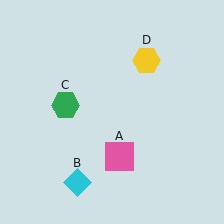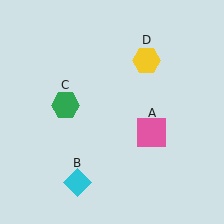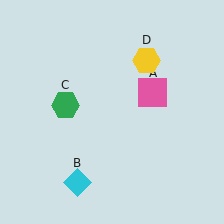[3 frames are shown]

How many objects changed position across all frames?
1 object changed position: pink square (object A).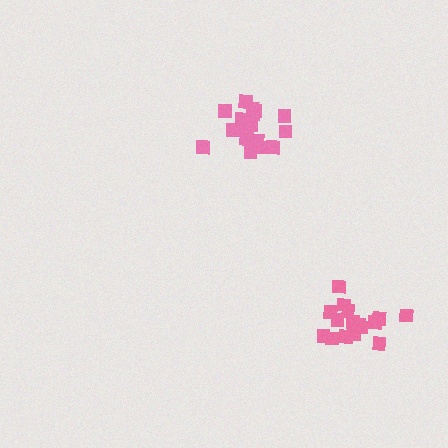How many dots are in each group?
Group 1: 16 dots, Group 2: 18 dots (34 total).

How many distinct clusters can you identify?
There are 2 distinct clusters.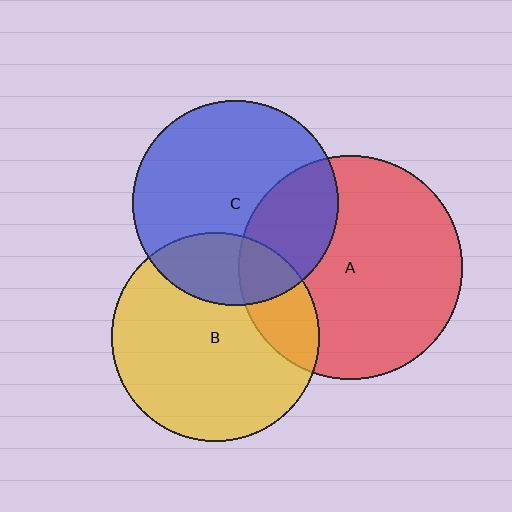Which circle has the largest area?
Circle A (red).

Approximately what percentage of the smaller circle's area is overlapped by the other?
Approximately 30%.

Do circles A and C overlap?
Yes.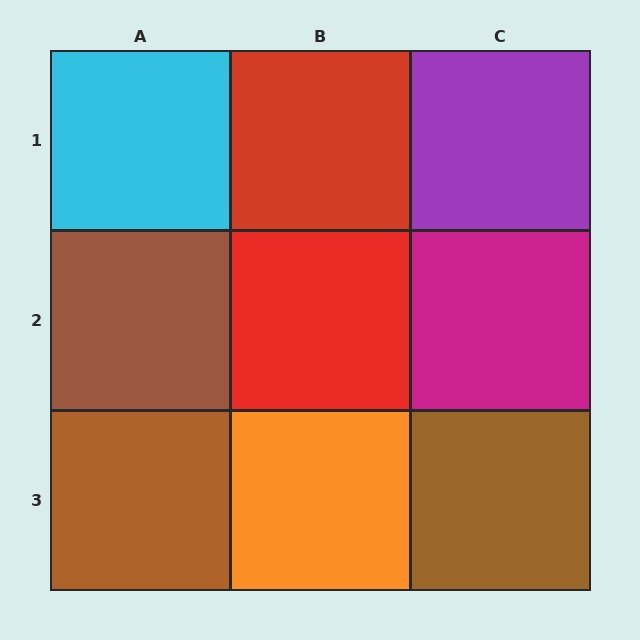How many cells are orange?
1 cell is orange.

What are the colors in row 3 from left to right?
Brown, orange, brown.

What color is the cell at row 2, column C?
Magenta.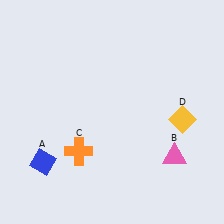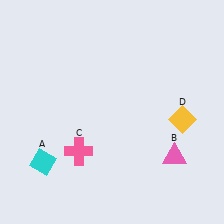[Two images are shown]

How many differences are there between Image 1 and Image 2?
There are 2 differences between the two images.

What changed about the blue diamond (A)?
In Image 1, A is blue. In Image 2, it changed to cyan.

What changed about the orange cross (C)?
In Image 1, C is orange. In Image 2, it changed to pink.